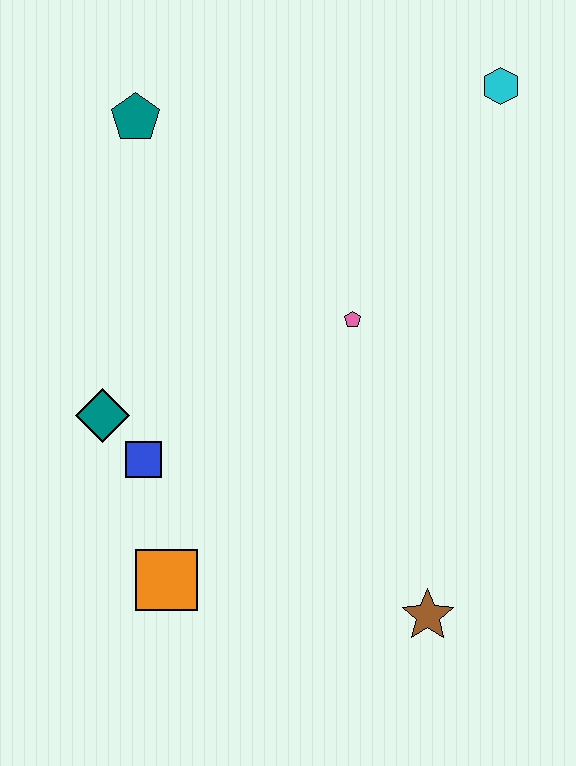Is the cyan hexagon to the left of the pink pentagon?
No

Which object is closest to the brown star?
The orange square is closest to the brown star.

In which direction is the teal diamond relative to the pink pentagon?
The teal diamond is to the left of the pink pentagon.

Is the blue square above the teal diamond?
No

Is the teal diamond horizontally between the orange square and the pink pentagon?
No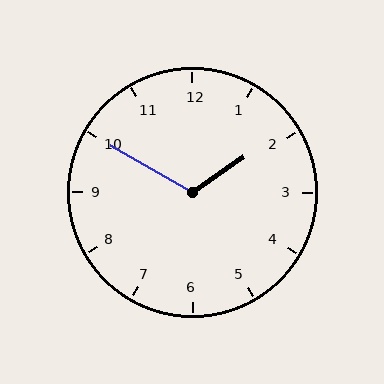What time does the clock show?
1:50.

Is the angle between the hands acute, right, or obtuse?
It is obtuse.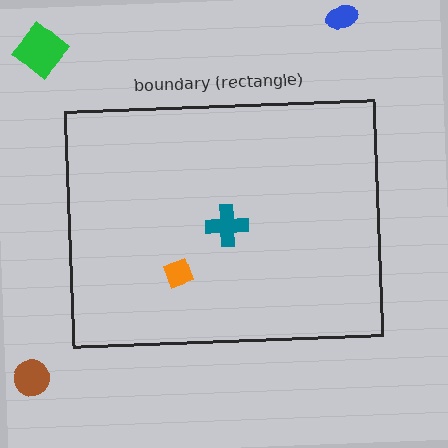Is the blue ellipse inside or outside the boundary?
Outside.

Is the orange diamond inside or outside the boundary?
Inside.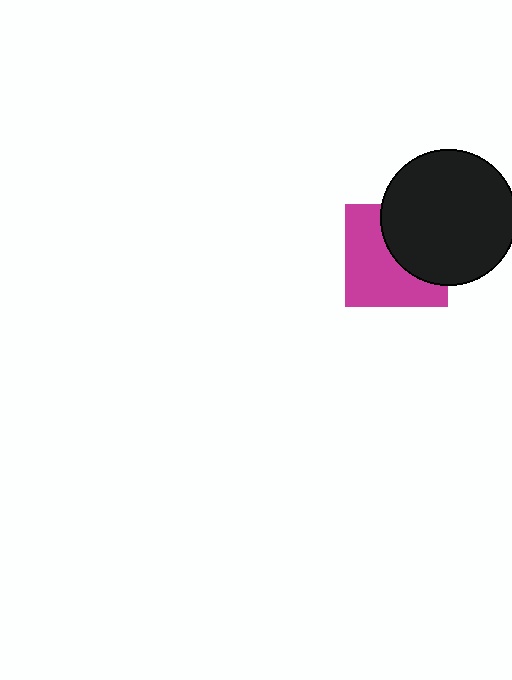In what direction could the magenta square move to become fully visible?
The magenta square could move toward the lower-left. That would shift it out from behind the black circle entirely.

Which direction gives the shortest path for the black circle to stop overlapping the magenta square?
Moving toward the upper-right gives the shortest separation.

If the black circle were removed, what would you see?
You would see the complete magenta square.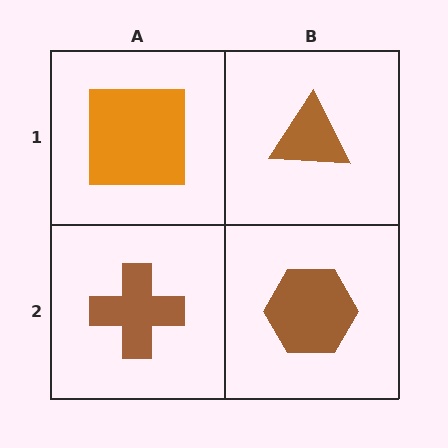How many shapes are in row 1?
2 shapes.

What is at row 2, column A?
A brown cross.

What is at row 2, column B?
A brown hexagon.